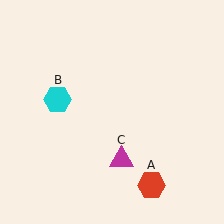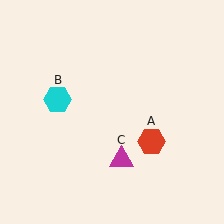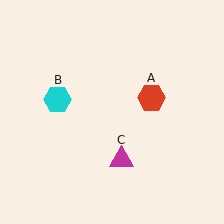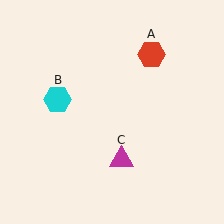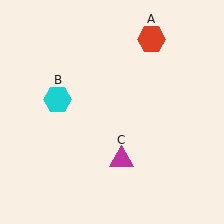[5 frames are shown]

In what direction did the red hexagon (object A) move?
The red hexagon (object A) moved up.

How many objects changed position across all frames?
1 object changed position: red hexagon (object A).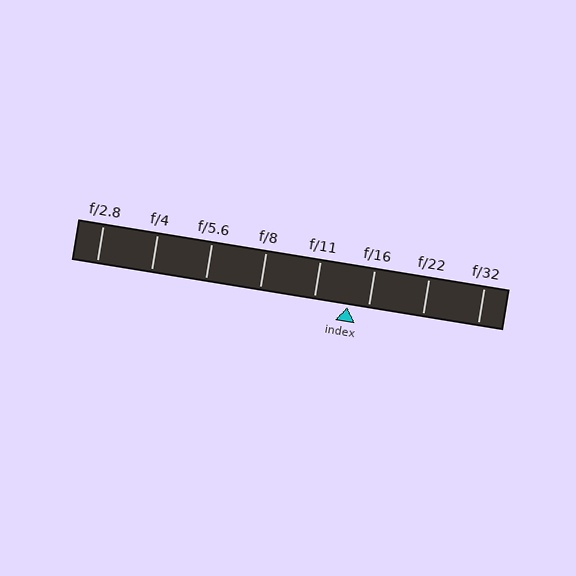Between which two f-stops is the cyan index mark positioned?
The index mark is between f/11 and f/16.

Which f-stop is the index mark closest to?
The index mark is closest to f/16.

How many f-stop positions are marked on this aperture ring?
There are 8 f-stop positions marked.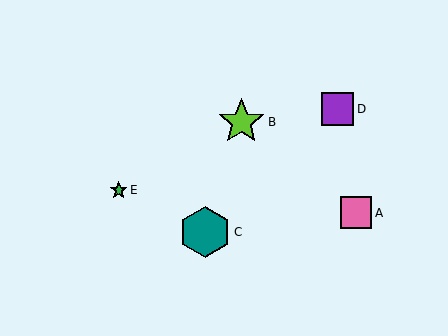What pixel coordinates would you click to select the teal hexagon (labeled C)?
Click at (205, 232) to select the teal hexagon C.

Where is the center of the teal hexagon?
The center of the teal hexagon is at (205, 232).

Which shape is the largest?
The teal hexagon (labeled C) is the largest.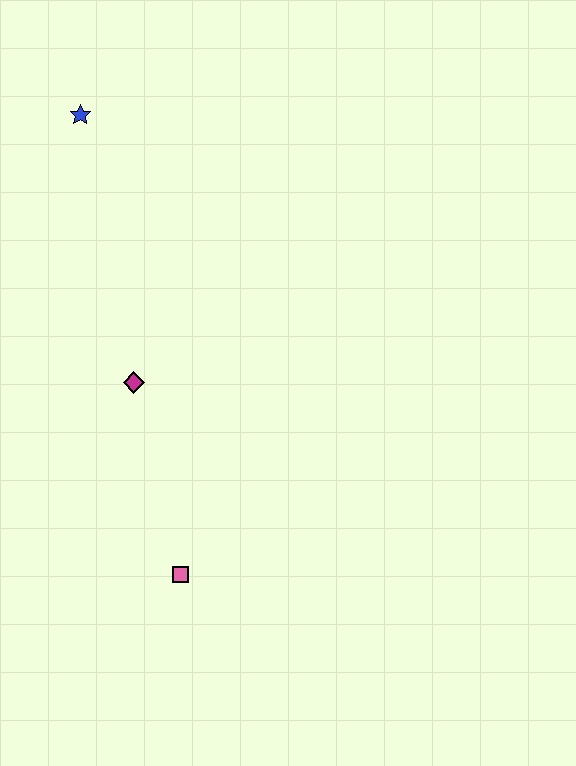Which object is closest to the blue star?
The magenta diamond is closest to the blue star.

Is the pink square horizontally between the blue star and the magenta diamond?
No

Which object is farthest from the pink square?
The blue star is farthest from the pink square.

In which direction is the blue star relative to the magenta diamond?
The blue star is above the magenta diamond.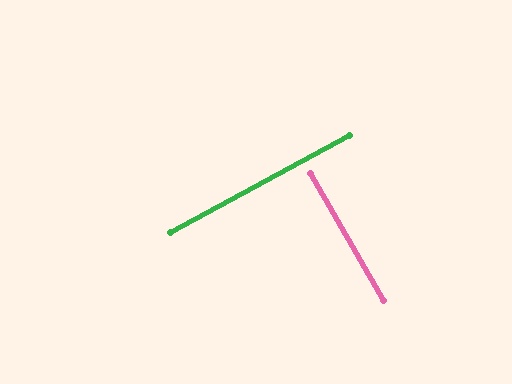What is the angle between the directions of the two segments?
Approximately 89 degrees.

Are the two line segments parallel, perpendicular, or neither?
Perpendicular — they meet at approximately 89°.